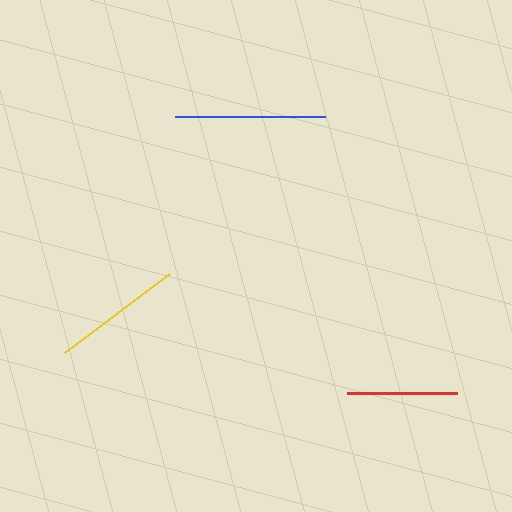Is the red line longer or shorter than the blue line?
The blue line is longer than the red line.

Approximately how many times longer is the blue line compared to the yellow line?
The blue line is approximately 1.1 times the length of the yellow line.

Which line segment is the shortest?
The red line is the shortest at approximately 110 pixels.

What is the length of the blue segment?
The blue segment is approximately 150 pixels long.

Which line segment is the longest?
The blue line is the longest at approximately 150 pixels.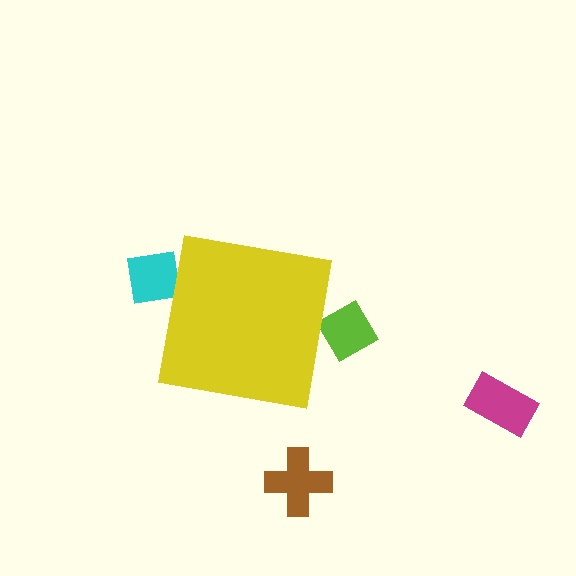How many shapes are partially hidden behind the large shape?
2 shapes are partially hidden.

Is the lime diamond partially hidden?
Yes, the lime diamond is partially hidden behind the yellow square.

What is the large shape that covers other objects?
A yellow square.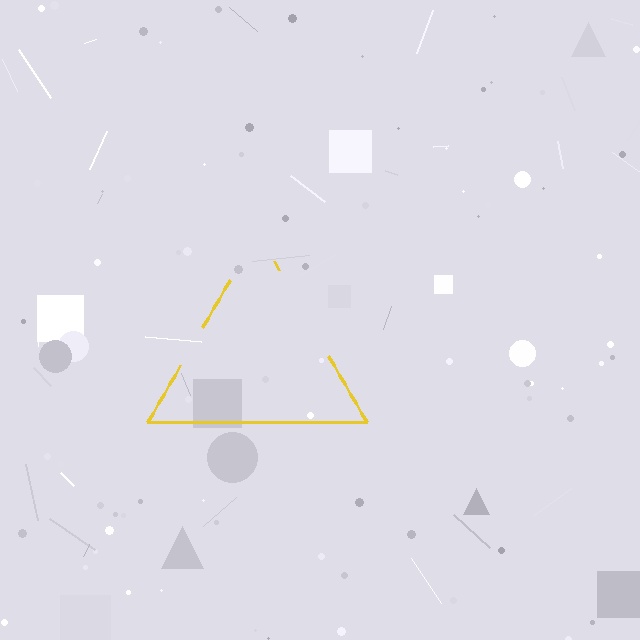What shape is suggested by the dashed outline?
The dashed outline suggests a triangle.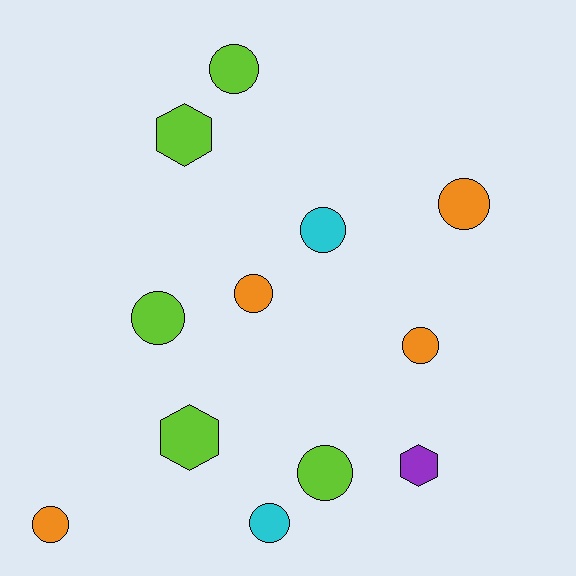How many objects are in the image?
There are 12 objects.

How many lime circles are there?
There are 3 lime circles.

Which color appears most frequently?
Lime, with 5 objects.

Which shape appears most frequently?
Circle, with 9 objects.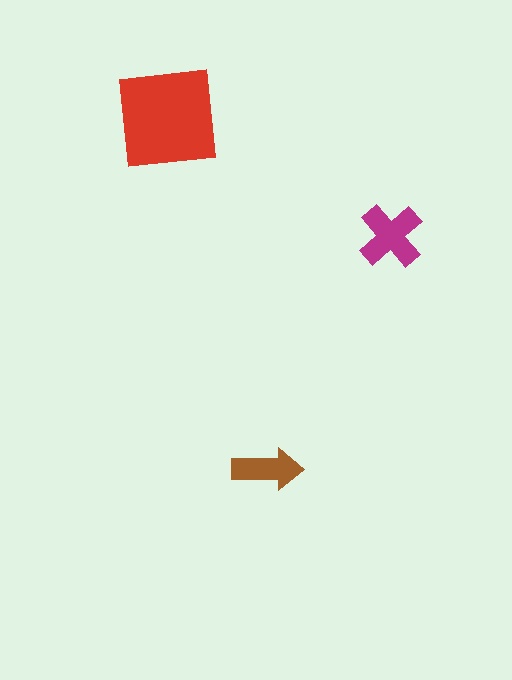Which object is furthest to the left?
The red square is leftmost.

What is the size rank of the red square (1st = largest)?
1st.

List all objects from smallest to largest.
The brown arrow, the magenta cross, the red square.